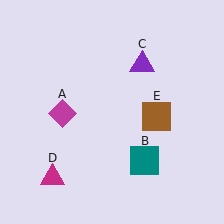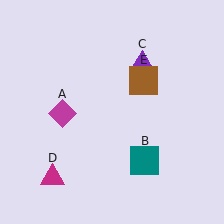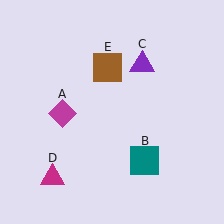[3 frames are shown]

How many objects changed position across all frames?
1 object changed position: brown square (object E).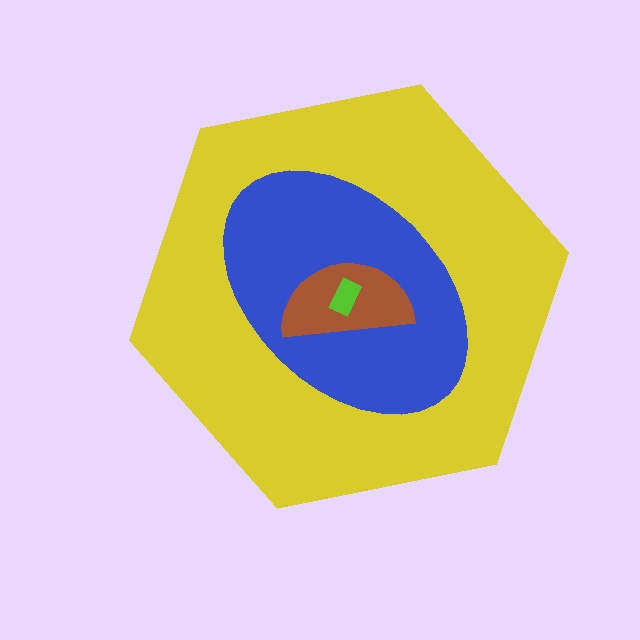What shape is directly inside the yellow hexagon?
The blue ellipse.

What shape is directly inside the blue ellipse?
The brown semicircle.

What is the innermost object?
The lime rectangle.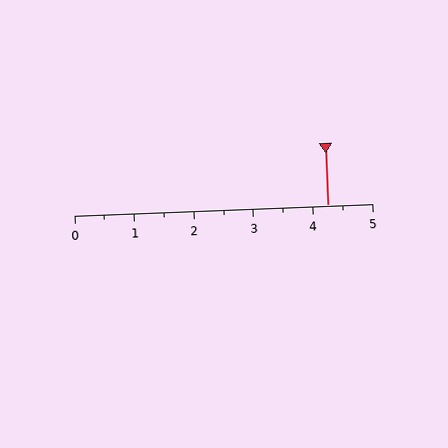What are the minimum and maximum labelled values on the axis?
The axis runs from 0 to 5.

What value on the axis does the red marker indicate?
The marker indicates approximately 4.2.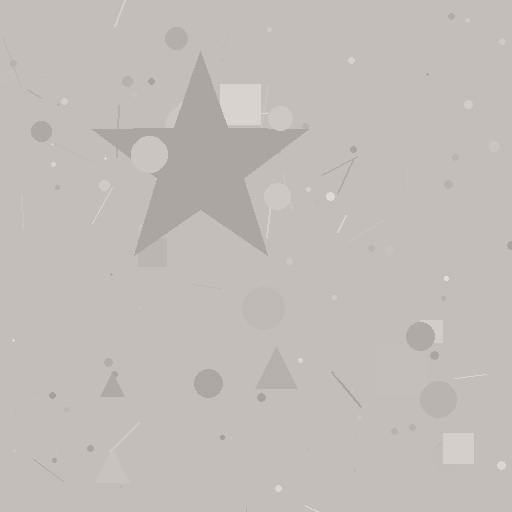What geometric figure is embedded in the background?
A star is embedded in the background.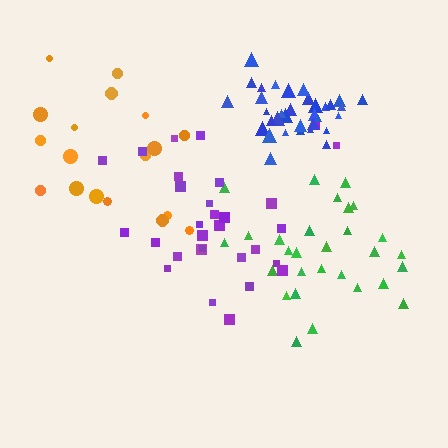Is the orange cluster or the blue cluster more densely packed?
Blue.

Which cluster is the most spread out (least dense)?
Orange.